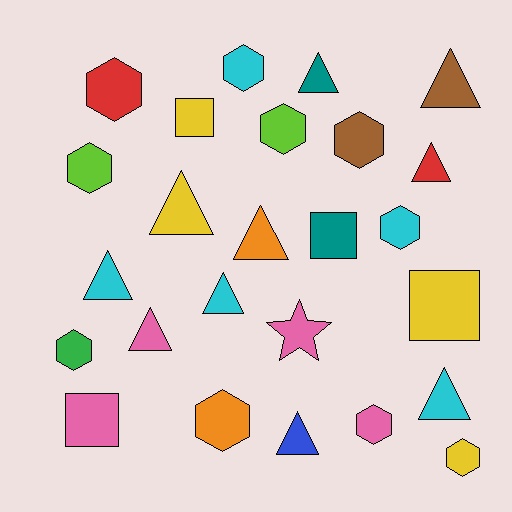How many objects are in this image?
There are 25 objects.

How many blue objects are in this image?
There is 1 blue object.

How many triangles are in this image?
There are 10 triangles.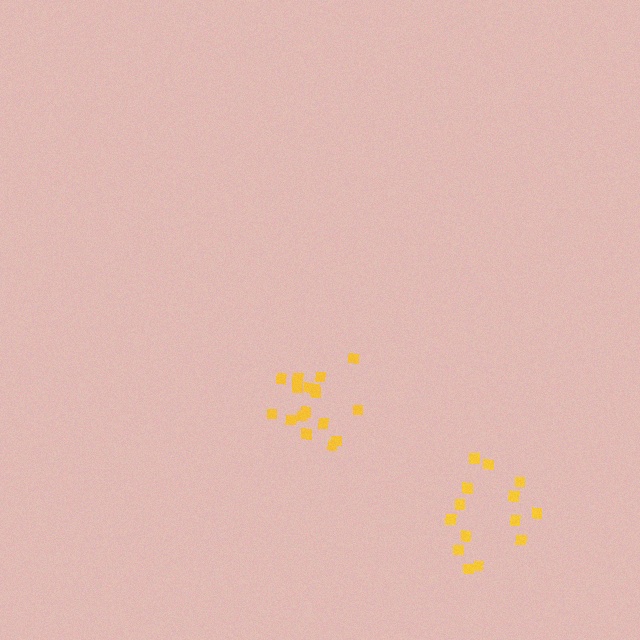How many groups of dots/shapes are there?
There are 2 groups.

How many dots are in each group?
Group 1: 17 dots, Group 2: 14 dots (31 total).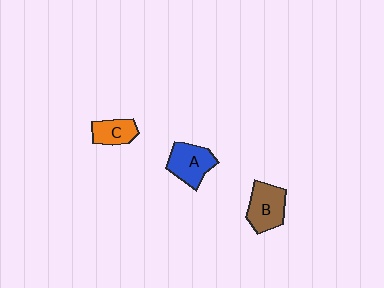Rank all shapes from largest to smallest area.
From largest to smallest: B (brown), A (blue), C (orange).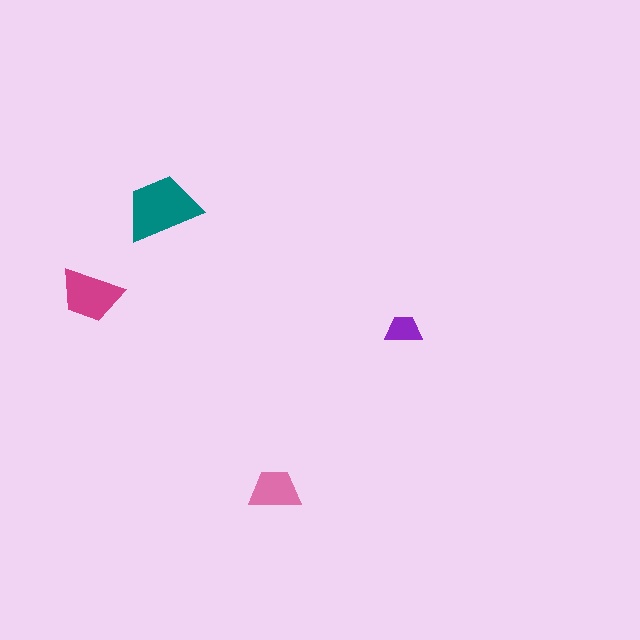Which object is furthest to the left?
The magenta trapezoid is leftmost.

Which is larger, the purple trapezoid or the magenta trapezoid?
The magenta one.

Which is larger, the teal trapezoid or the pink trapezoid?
The teal one.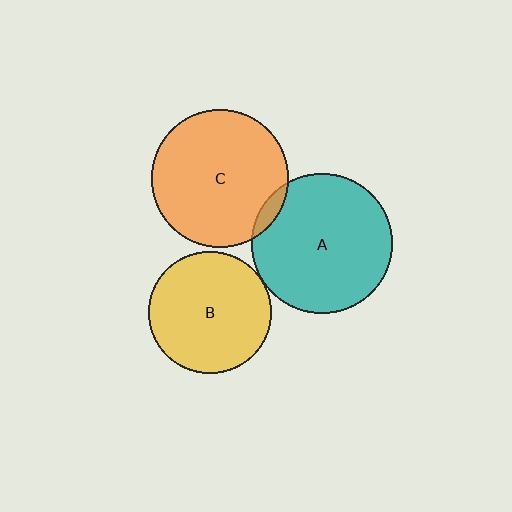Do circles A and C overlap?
Yes.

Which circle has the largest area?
Circle A (teal).